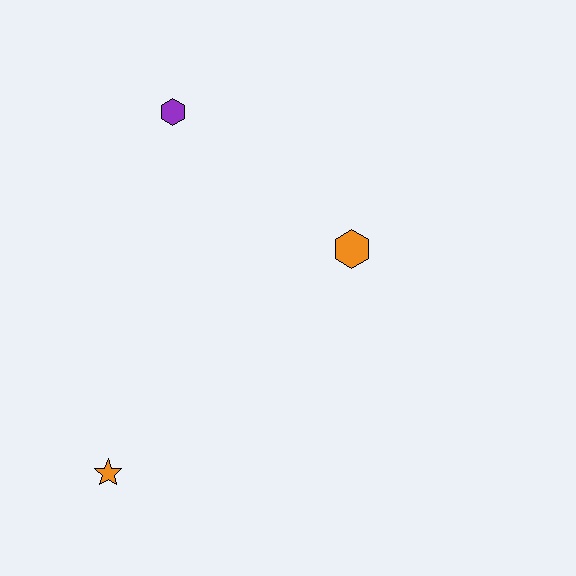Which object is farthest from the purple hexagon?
The orange star is farthest from the purple hexagon.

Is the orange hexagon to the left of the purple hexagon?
No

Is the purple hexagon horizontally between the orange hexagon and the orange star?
Yes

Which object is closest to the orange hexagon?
The purple hexagon is closest to the orange hexagon.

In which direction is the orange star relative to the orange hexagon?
The orange star is to the left of the orange hexagon.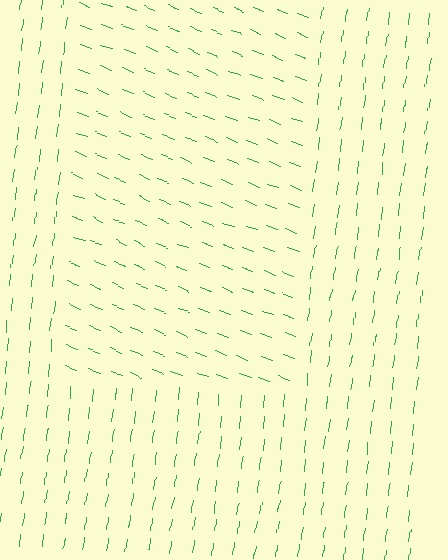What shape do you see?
I see a rectangle.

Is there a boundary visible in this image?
Yes, there is a texture boundary formed by a change in line orientation.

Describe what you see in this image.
The image is filled with small green line segments. A rectangle region in the image has lines oriented differently from the surrounding lines, creating a visible texture boundary.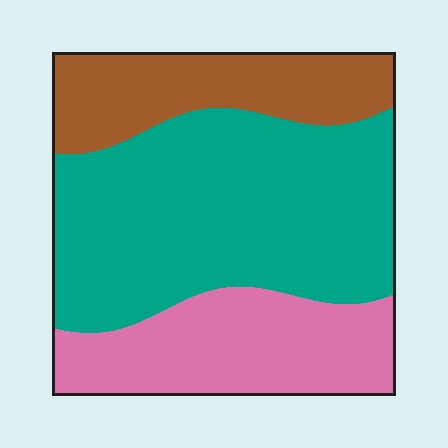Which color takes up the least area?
Brown, at roughly 20%.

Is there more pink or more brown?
Pink.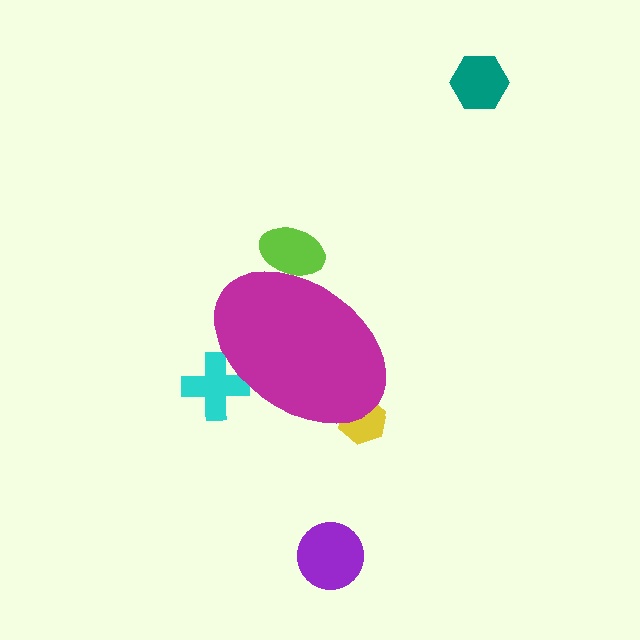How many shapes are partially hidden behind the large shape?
3 shapes are partially hidden.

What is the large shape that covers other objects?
A magenta ellipse.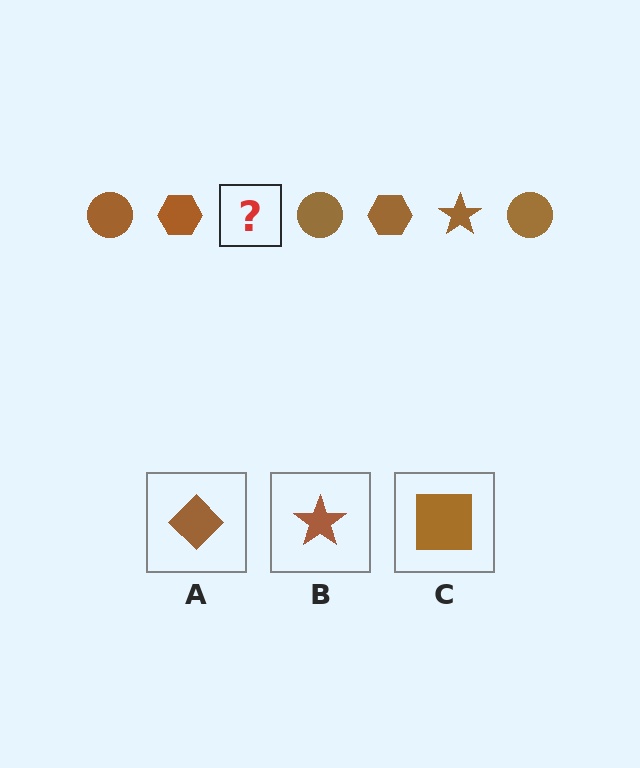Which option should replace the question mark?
Option B.